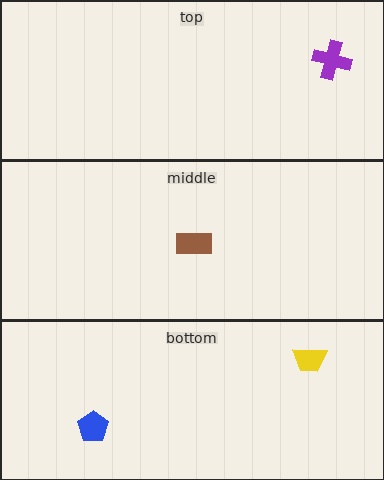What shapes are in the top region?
The purple cross.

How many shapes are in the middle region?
1.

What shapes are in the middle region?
The brown rectangle.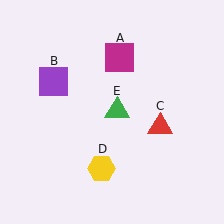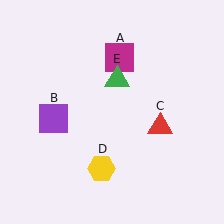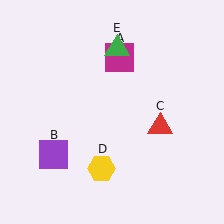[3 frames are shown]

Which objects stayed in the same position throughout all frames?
Magenta square (object A) and red triangle (object C) and yellow hexagon (object D) remained stationary.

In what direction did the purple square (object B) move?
The purple square (object B) moved down.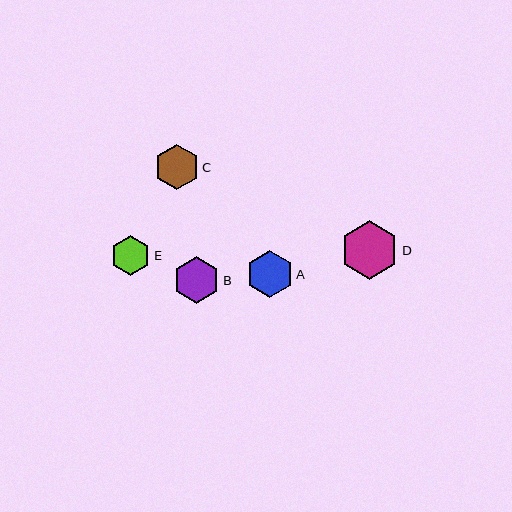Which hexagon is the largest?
Hexagon D is the largest with a size of approximately 59 pixels.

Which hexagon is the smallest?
Hexagon E is the smallest with a size of approximately 40 pixels.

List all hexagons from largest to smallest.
From largest to smallest: D, A, B, C, E.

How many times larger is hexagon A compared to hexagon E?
Hexagon A is approximately 1.2 times the size of hexagon E.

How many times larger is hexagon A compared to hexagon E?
Hexagon A is approximately 1.2 times the size of hexagon E.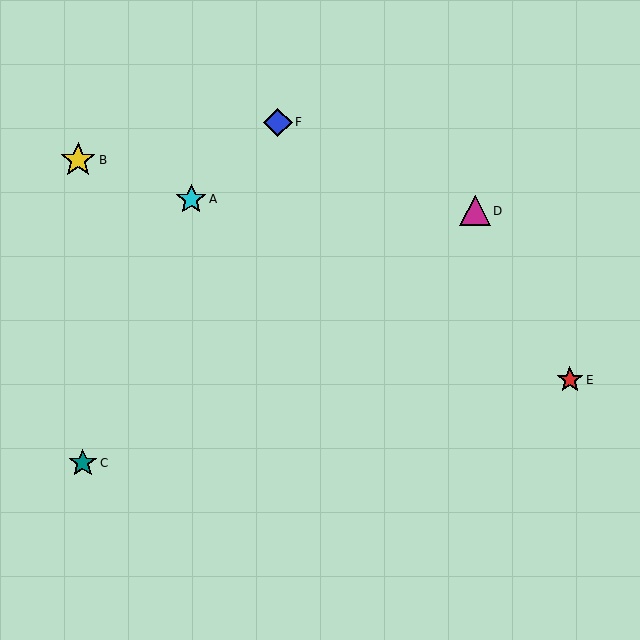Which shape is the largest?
The yellow star (labeled B) is the largest.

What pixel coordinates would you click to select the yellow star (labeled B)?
Click at (78, 160) to select the yellow star B.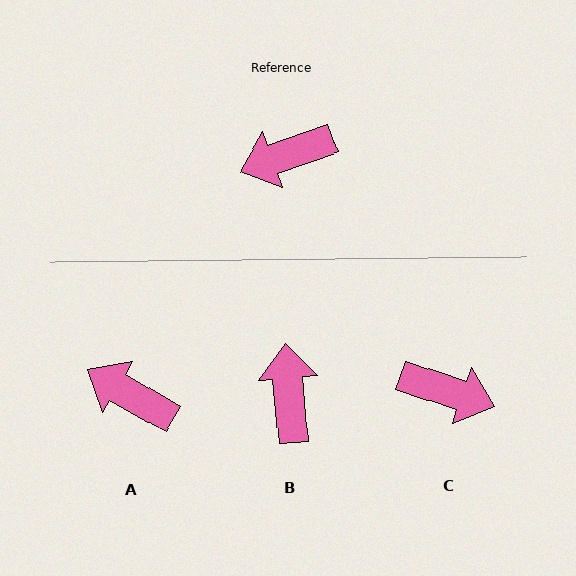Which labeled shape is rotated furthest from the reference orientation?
C, about 142 degrees away.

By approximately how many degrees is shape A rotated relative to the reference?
Approximately 50 degrees clockwise.